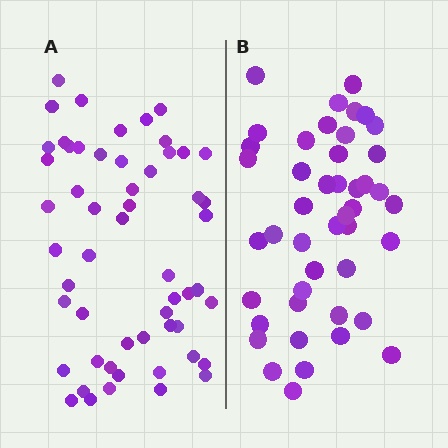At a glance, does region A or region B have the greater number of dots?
Region A (the left region) has more dots.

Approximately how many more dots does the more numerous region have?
Region A has roughly 10 or so more dots than region B.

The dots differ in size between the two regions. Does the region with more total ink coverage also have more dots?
No. Region B has more total ink coverage because its dots are larger, but region A actually contains more individual dots. Total area can be misleading — the number of items is what matters here.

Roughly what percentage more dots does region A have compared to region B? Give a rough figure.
About 20% more.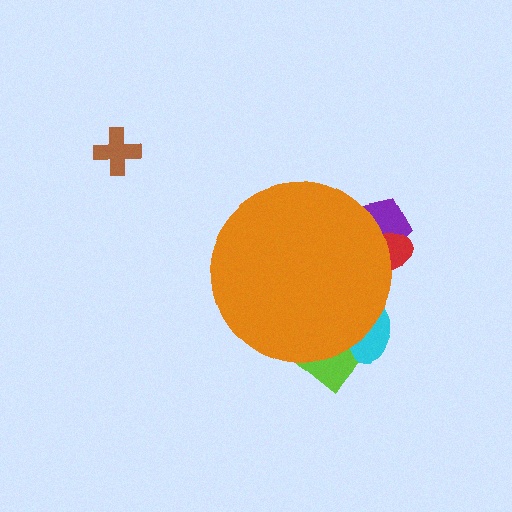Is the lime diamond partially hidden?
Yes, the lime diamond is partially hidden behind the orange circle.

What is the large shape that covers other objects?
An orange circle.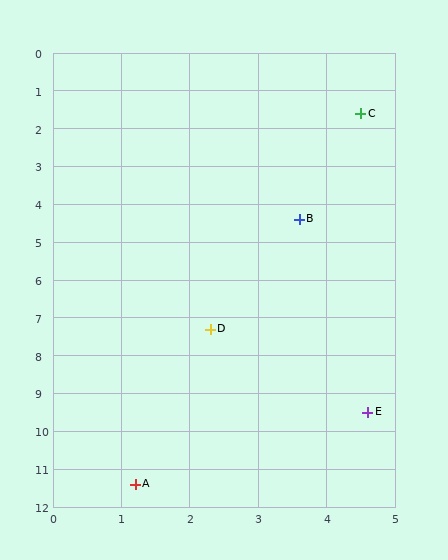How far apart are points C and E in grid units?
Points C and E are about 7.9 grid units apart.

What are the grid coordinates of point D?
Point D is at approximately (2.3, 7.3).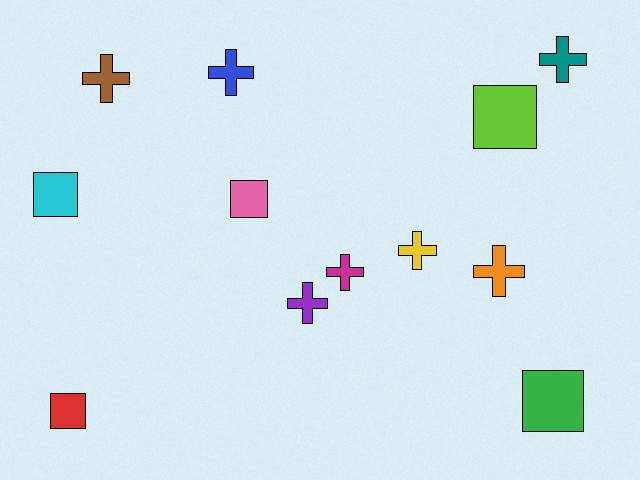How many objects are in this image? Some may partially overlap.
There are 12 objects.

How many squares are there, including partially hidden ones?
There are 5 squares.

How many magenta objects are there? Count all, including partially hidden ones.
There is 1 magenta object.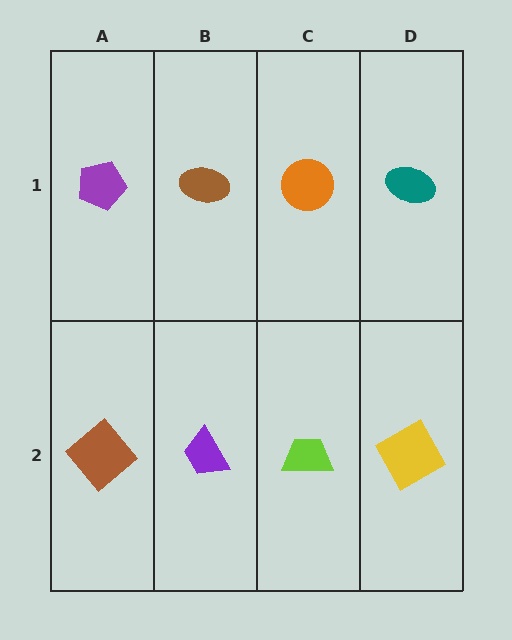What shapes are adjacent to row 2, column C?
An orange circle (row 1, column C), a purple trapezoid (row 2, column B), a yellow square (row 2, column D).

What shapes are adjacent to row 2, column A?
A purple pentagon (row 1, column A), a purple trapezoid (row 2, column B).